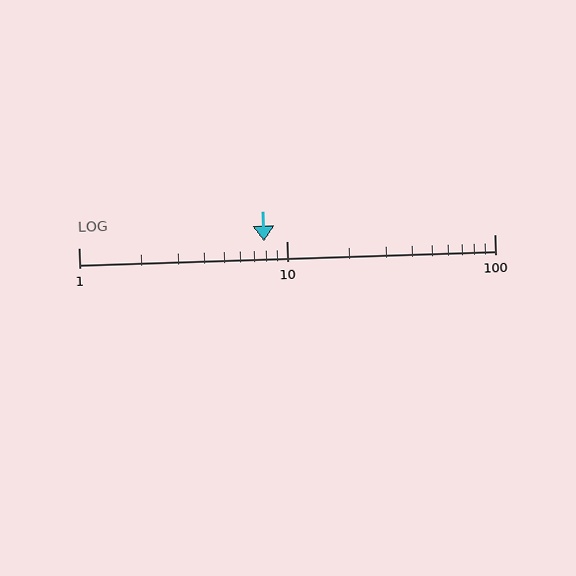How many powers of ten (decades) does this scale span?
The scale spans 2 decades, from 1 to 100.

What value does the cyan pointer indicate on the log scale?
The pointer indicates approximately 7.8.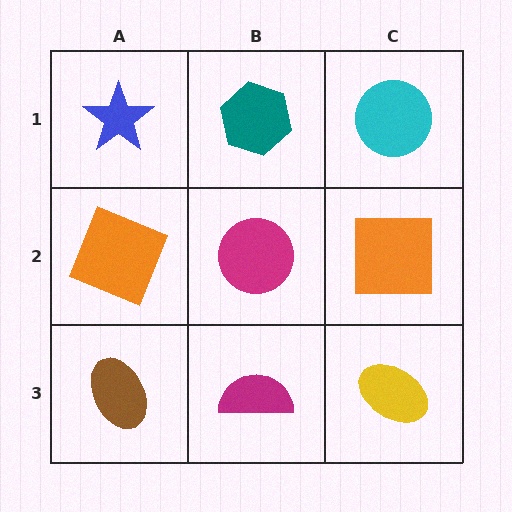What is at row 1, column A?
A blue star.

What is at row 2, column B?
A magenta circle.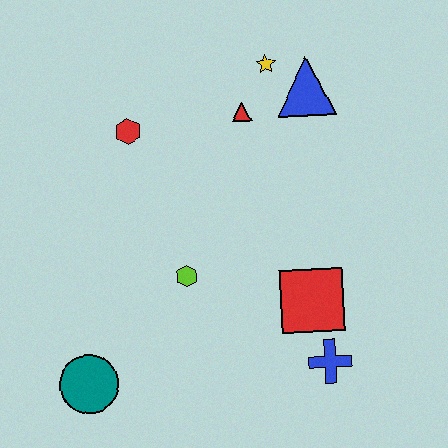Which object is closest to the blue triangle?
The yellow star is closest to the blue triangle.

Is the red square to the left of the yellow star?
No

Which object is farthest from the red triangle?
The teal circle is farthest from the red triangle.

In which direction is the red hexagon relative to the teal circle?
The red hexagon is above the teal circle.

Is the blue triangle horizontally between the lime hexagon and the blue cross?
Yes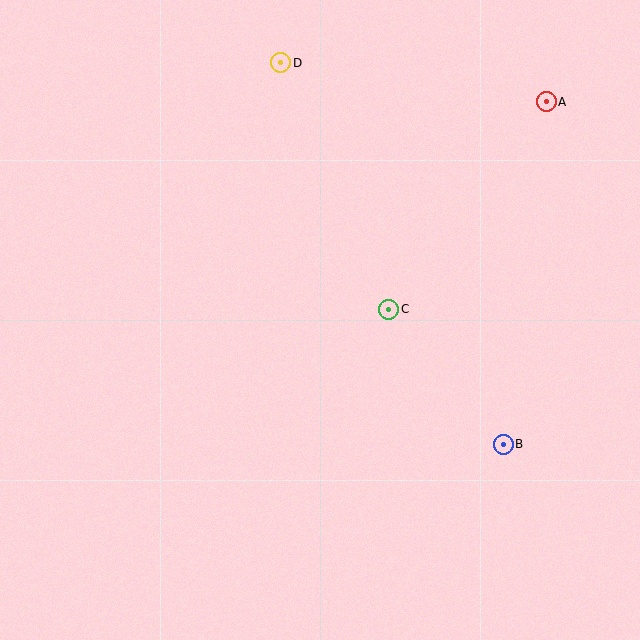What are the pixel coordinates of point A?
Point A is at (546, 102).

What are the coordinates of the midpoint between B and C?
The midpoint between B and C is at (446, 377).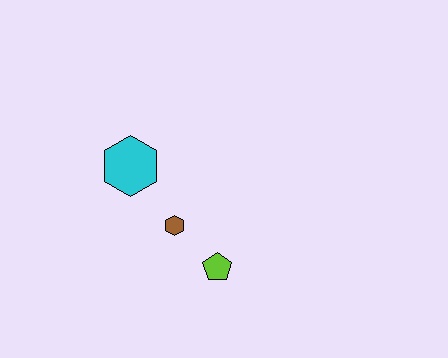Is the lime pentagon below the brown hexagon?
Yes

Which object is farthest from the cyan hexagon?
The lime pentagon is farthest from the cyan hexagon.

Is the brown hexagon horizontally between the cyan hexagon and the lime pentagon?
Yes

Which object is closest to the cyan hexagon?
The brown hexagon is closest to the cyan hexagon.